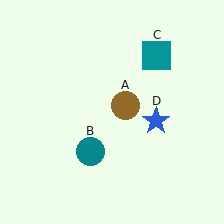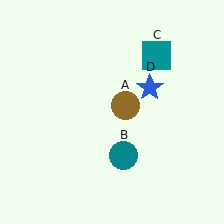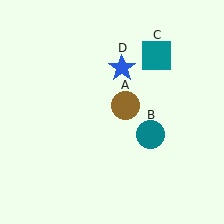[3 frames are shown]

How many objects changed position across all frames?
2 objects changed position: teal circle (object B), blue star (object D).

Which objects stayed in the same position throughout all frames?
Brown circle (object A) and teal square (object C) remained stationary.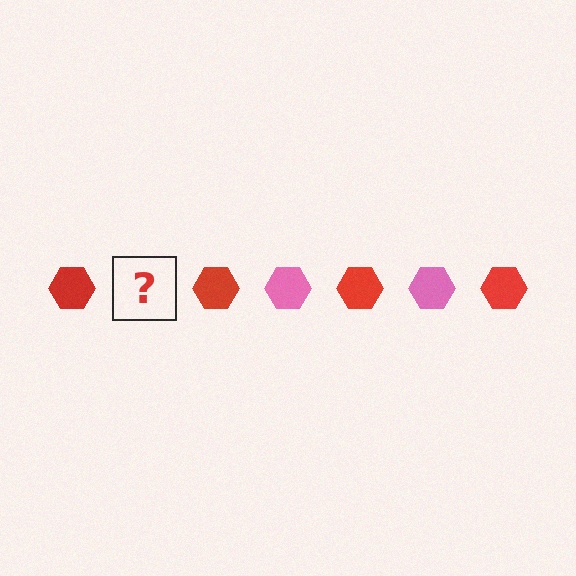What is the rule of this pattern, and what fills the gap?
The rule is that the pattern cycles through red, pink hexagons. The gap should be filled with a pink hexagon.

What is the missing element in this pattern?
The missing element is a pink hexagon.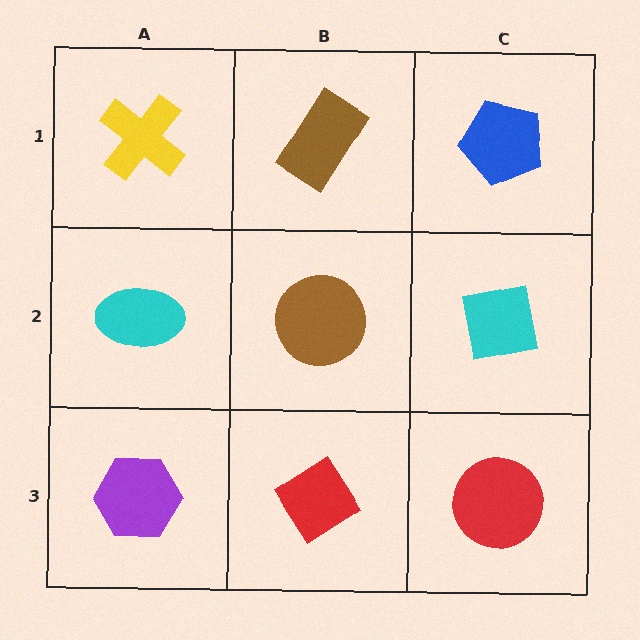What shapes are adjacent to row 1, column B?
A brown circle (row 2, column B), a yellow cross (row 1, column A), a blue pentagon (row 1, column C).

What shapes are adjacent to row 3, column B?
A brown circle (row 2, column B), a purple hexagon (row 3, column A), a red circle (row 3, column C).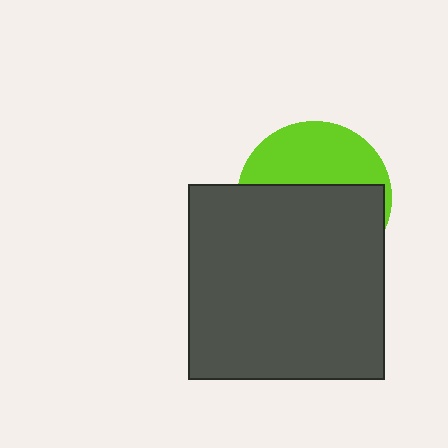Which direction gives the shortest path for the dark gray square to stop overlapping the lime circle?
Moving down gives the shortest separation.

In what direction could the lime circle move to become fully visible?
The lime circle could move up. That would shift it out from behind the dark gray square entirely.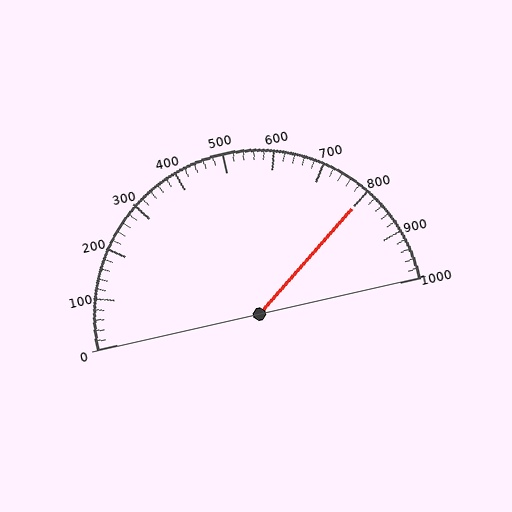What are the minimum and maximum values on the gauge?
The gauge ranges from 0 to 1000.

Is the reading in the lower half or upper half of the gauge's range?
The reading is in the upper half of the range (0 to 1000).